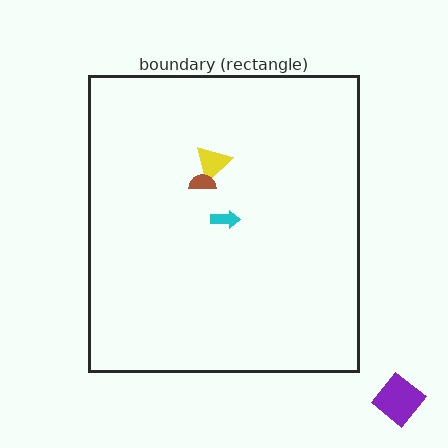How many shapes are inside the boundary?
3 inside, 1 outside.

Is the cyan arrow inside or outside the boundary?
Inside.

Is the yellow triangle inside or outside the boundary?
Inside.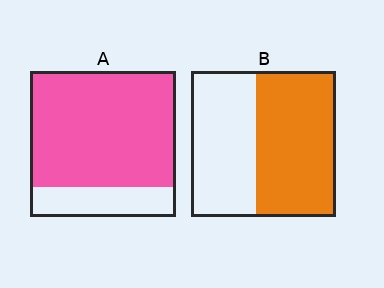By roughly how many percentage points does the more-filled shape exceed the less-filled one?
By roughly 25 percentage points (A over B).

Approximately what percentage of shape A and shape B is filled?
A is approximately 80% and B is approximately 55%.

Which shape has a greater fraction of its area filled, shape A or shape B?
Shape A.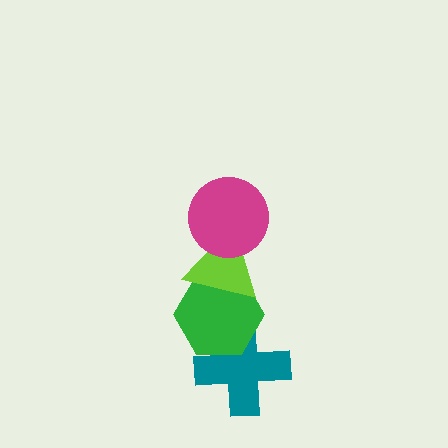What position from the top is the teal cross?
The teal cross is 4th from the top.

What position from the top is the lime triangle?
The lime triangle is 2nd from the top.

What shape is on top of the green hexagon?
The lime triangle is on top of the green hexagon.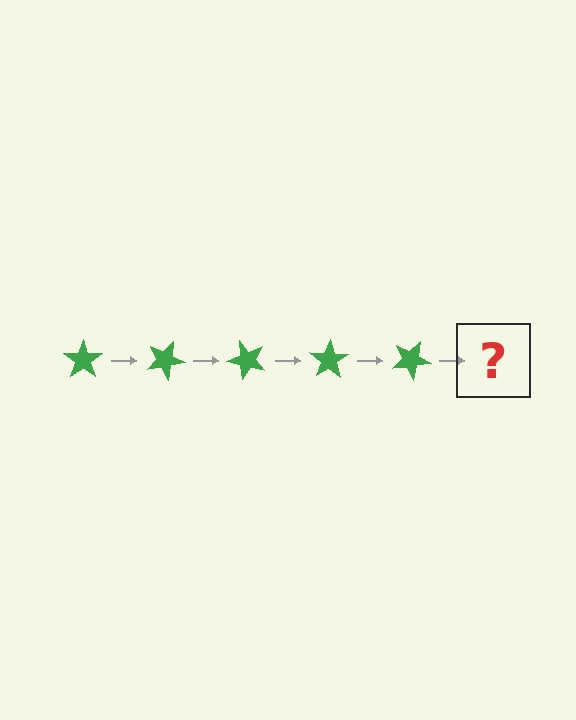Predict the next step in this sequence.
The next step is a green star rotated 125 degrees.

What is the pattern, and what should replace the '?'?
The pattern is that the star rotates 25 degrees each step. The '?' should be a green star rotated 125 degrees.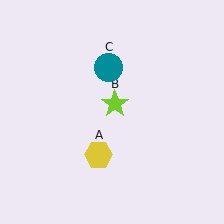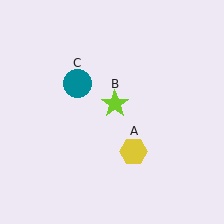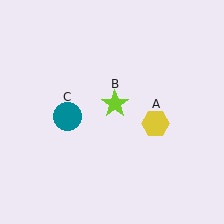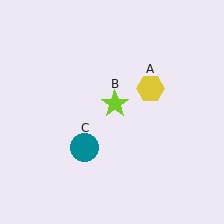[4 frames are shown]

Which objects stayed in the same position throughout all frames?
Lime star (object B) remained stationary.